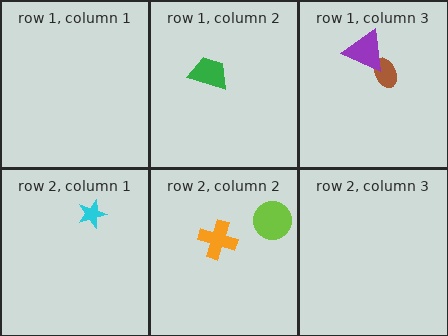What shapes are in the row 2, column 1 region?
The cyan star.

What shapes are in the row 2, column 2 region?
The orange cross, the lime circle.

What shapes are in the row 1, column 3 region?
The brown ellipse, the purple triangle.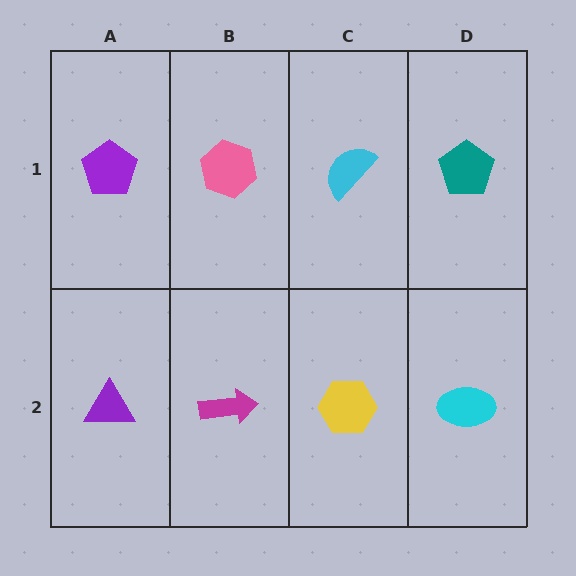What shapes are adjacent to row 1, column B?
A magenta arrow (row 2, column B), a purple pentagon (row 1, column A), a cyan semicircle (row 1, column C).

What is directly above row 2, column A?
A purple pentagon.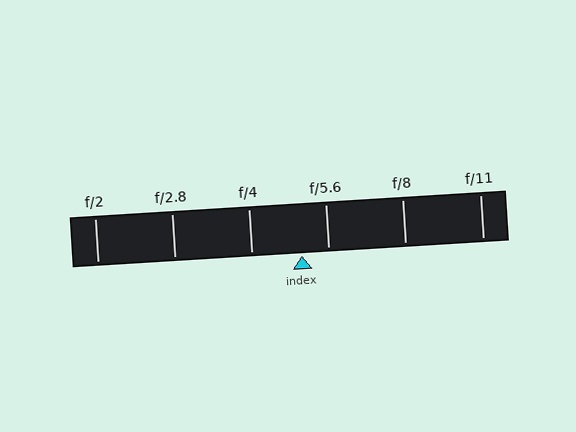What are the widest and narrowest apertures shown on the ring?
The widest aperture shown is f/2 and the narrowest is f/11.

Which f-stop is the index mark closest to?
The index mark is closest to f/5.6.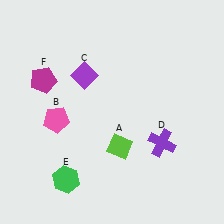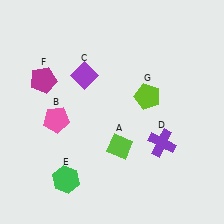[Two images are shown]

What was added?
A lime pentagon (G) was added in Image 2.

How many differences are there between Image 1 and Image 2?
There is 1 difference between the two images.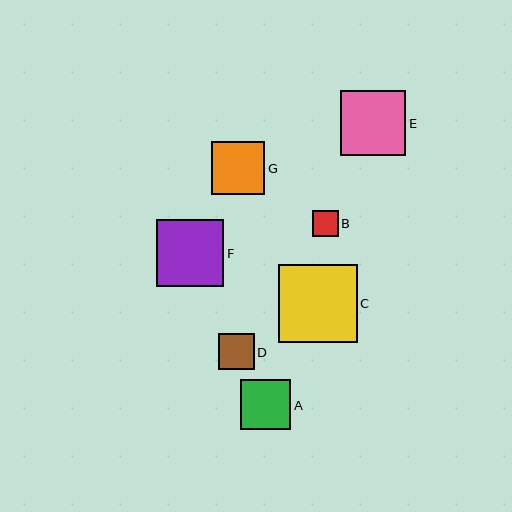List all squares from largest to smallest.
From largest to smallest: C, F, E, G, A, D, B.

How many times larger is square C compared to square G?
Square C is approximately 1.5 times the size of square G.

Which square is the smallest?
Square B is the smallest with a size of approximately 26 pixels.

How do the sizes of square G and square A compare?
Square G and square A are approximately the same size.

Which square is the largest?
Square C is the largest with a size of approximately 79 pixels.